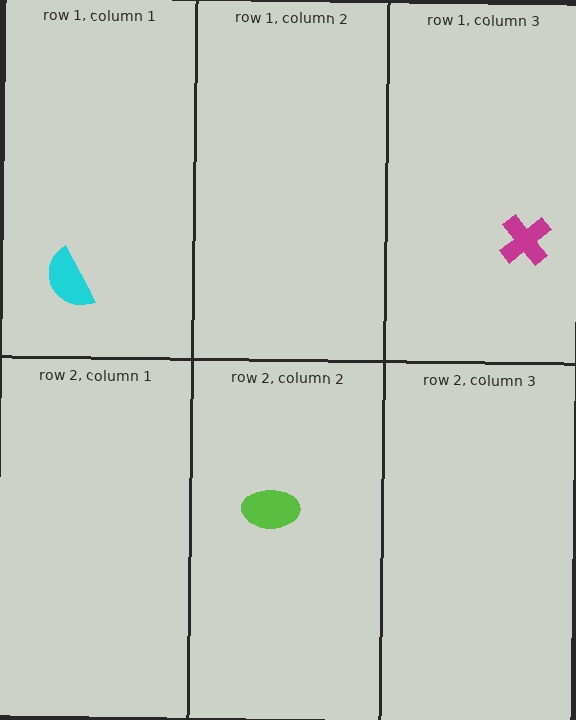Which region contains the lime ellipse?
The row 2, column 2 region.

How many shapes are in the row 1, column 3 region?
1.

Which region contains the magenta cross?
The row 1, column 3 region.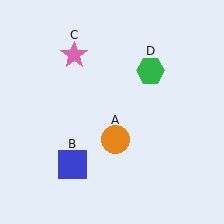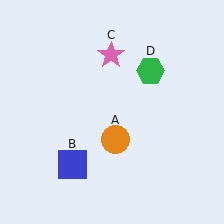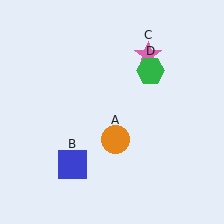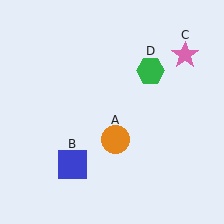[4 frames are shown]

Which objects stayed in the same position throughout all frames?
Orange circle (object A) and blue square (object B) and green hexagon (object D) remained stationary.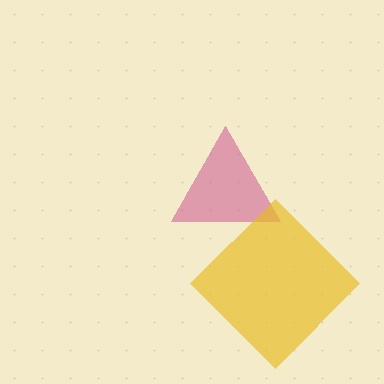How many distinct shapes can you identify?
There are 2 distinct shapes: a magenta triangle, a yellow diamond.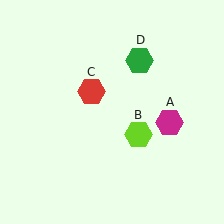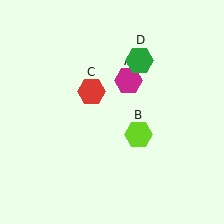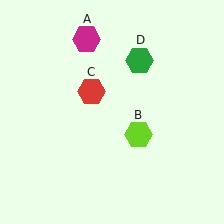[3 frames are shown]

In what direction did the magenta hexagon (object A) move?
The magenta hexagon (object A) moved up and to the left.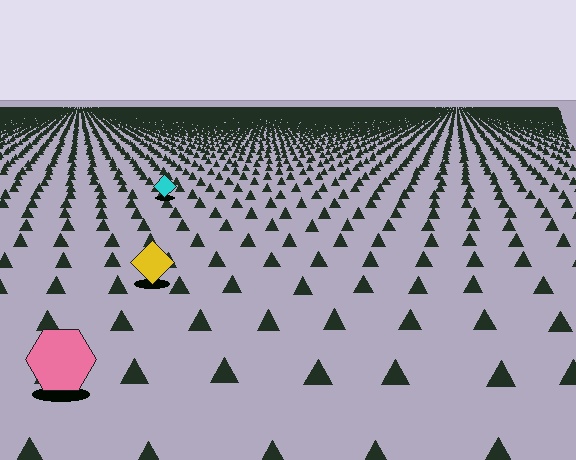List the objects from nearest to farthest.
From nearest to farthest: the pink hexagon, the yellow diamond, the cyan diamond.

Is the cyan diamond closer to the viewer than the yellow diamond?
No. The yellow diamond is closer — you can tell from the texture gradient: the ground texture is coarser near it.